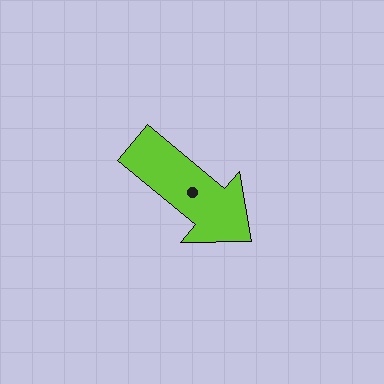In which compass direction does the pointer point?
Southeast.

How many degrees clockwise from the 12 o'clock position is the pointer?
Approximately 130 degrees.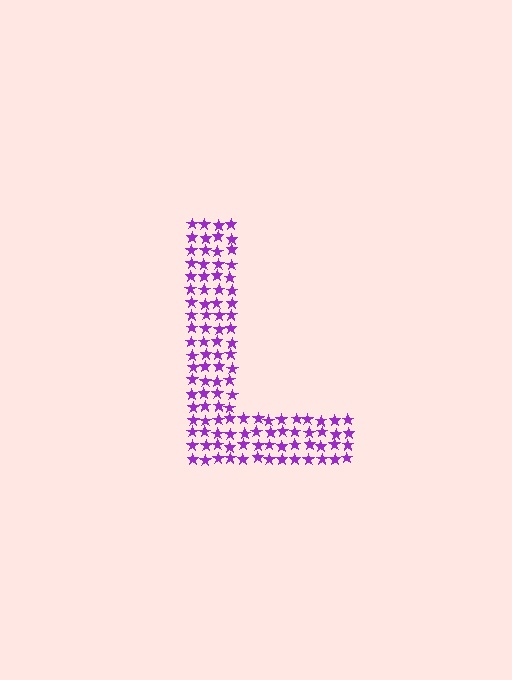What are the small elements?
The small elements are stars.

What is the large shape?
The large shape is the letter L.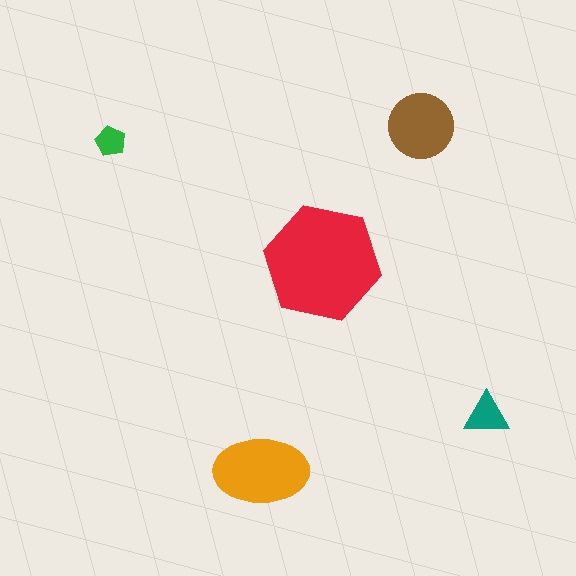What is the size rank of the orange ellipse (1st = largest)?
2nd.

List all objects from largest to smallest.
The red hexagon, the orange ellipse, the brown circle, the teal triangle, the green pentagon.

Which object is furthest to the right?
The teal triangle is rightmost.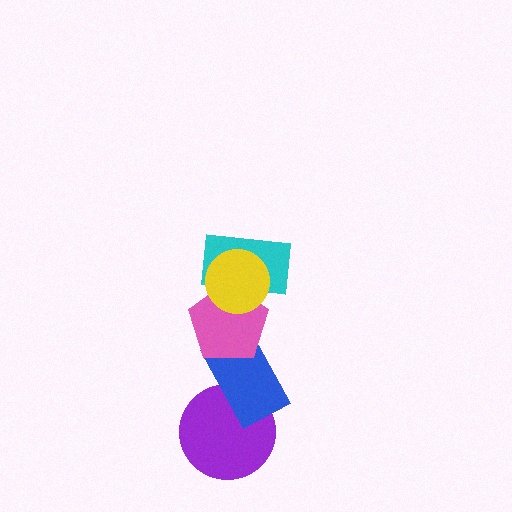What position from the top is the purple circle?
The purple circle is 5th from the top.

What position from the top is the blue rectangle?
The blue rectangle is 4th from the top.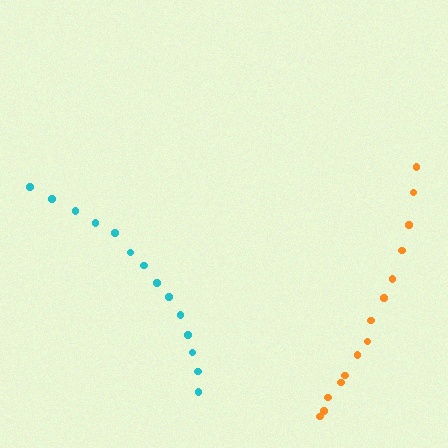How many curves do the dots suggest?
There are 2 distinct paths.